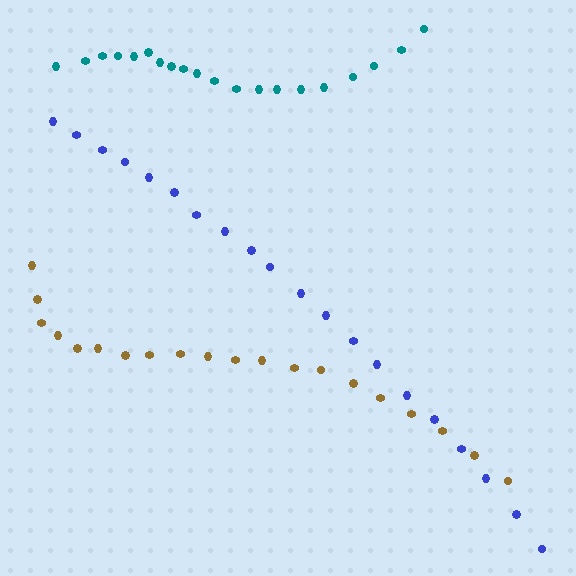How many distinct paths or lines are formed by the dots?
There are 3 distinct paths.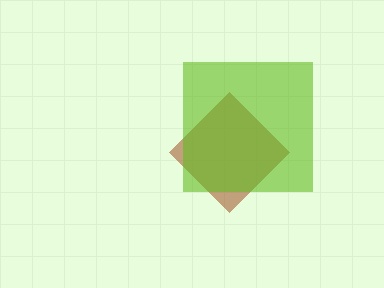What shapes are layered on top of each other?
The layered shapes are: a brown diamond, a lime square.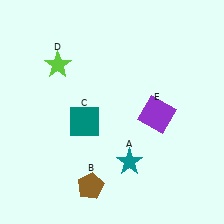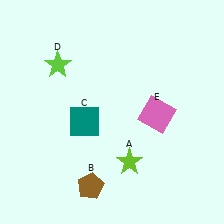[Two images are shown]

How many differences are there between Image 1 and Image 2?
There are 2 differences between the two images.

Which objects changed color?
A changed from teal to lime. E changed from purple to pink.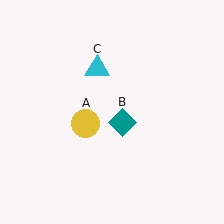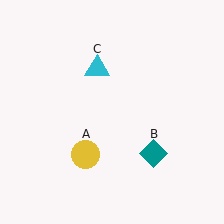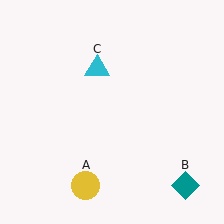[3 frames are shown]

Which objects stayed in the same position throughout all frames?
Cyan triangle (object C) remained stationary.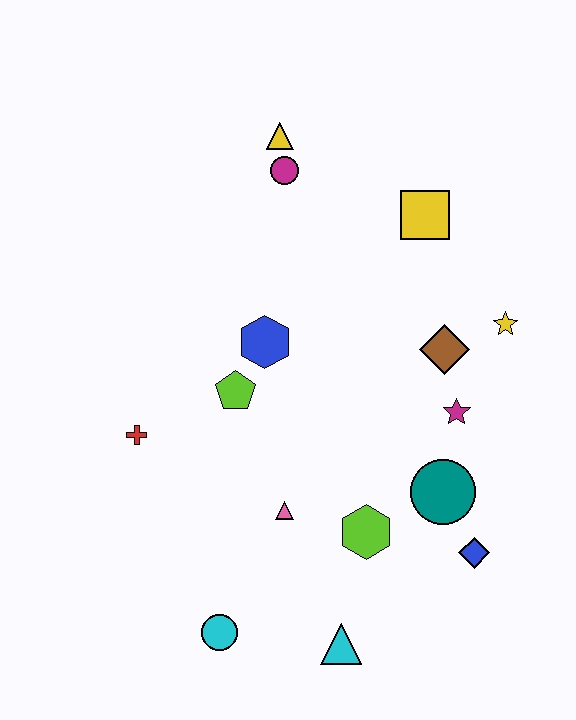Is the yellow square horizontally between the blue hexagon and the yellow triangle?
No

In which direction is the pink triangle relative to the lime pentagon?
The pink triangle is below the lime pentagon.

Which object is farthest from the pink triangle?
The yellow triangle is farthest from the pink triangle.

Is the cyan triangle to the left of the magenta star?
Yes